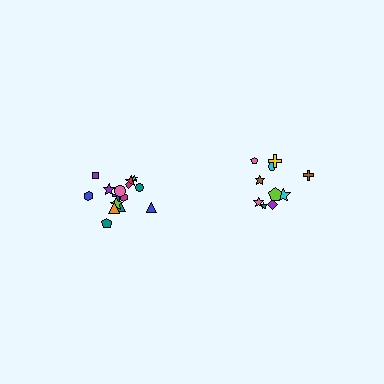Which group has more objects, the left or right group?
The left group.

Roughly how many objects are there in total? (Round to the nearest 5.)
Roughly 25 objects in total.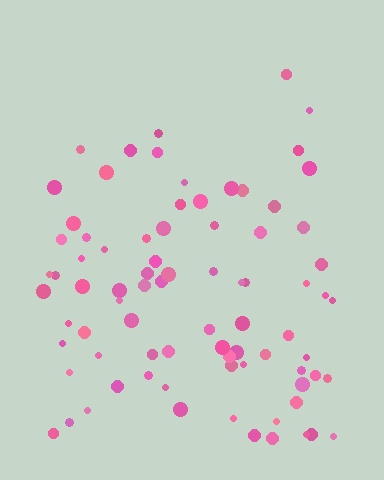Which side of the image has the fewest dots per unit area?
The top.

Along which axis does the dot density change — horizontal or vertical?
Vertical.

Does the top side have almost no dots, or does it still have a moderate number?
Still a moderate number, just noticeably fewer than the bottom.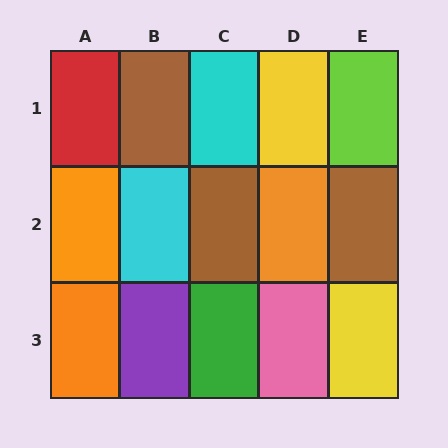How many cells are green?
1 cell is green.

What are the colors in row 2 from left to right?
Orange, cyan, brown, orange, brown.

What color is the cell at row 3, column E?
Yellow.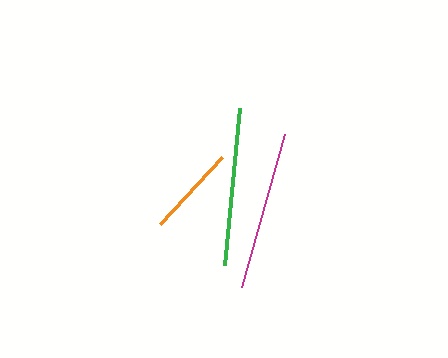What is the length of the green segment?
The green segment is approximately 158 pixels long.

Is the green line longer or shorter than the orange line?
The green line is longer than the orange line.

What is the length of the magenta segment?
The magenta segment is approximately 158 pixels long.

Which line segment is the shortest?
The orange line is the shortest at approximately 92 pixels.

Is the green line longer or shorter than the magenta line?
The magenta line is longer than the green line.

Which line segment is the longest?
The magenta line is the longest at approximately 158 pixels.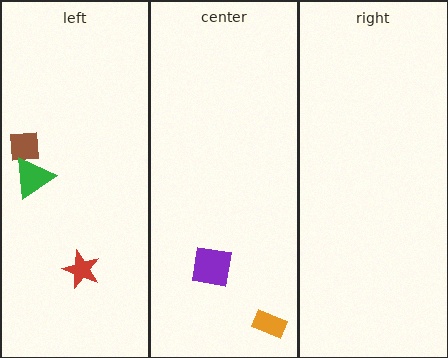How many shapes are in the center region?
2.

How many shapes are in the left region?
3.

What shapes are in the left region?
The brown square, the green triangle, the red star.